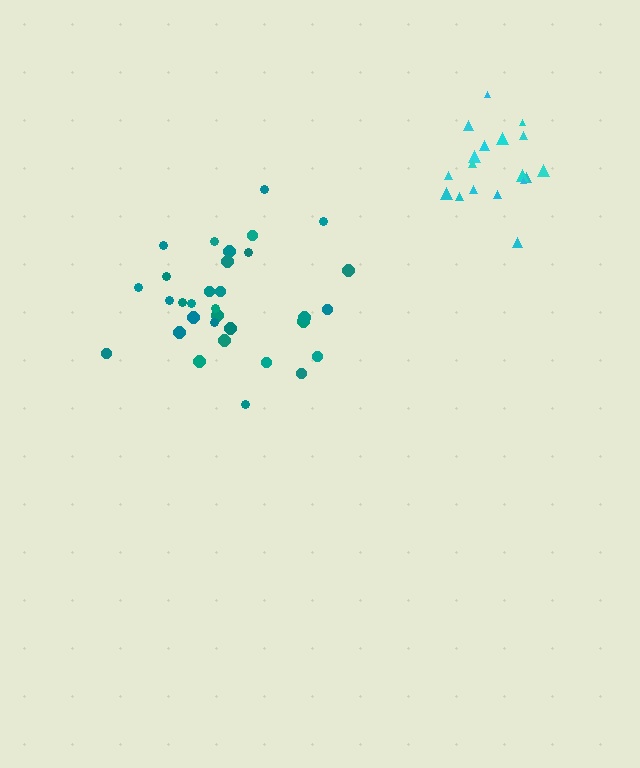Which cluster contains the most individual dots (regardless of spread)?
Teal (32).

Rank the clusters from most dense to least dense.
cyan, teal.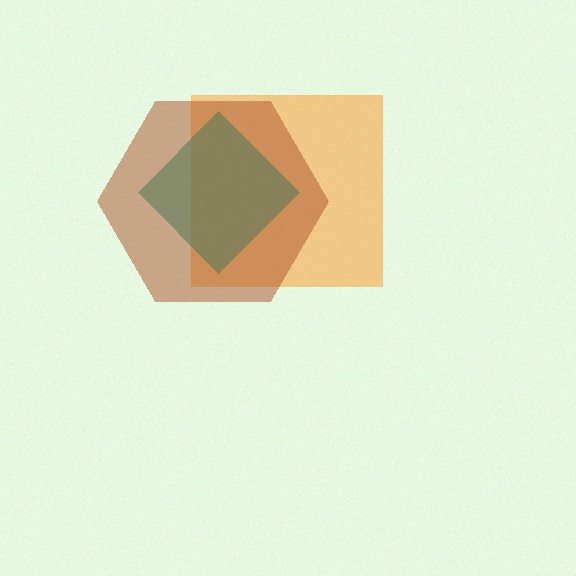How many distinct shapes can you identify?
There are 3 distinct shapes: an orange square, a teal diamond, a brown hexagon.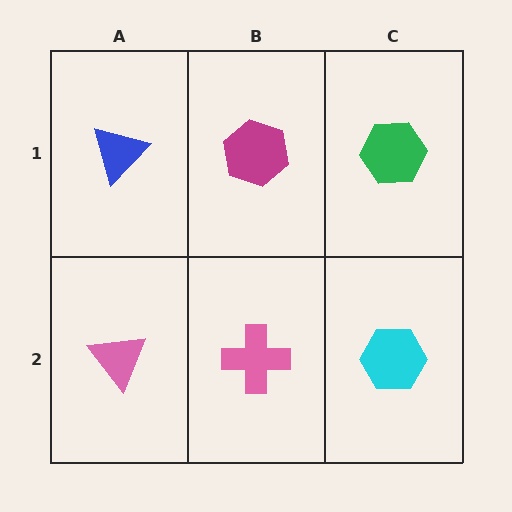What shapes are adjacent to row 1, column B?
A pink cross (row 2, column B), a blue triangle (row 1, column A), a green hexagon (row 1, column C).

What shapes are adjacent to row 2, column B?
A magenta hexagon (row 1, column B), a pink triangle (row 2, column A), a cyan hexagon (row 2, column C).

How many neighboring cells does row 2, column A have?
2.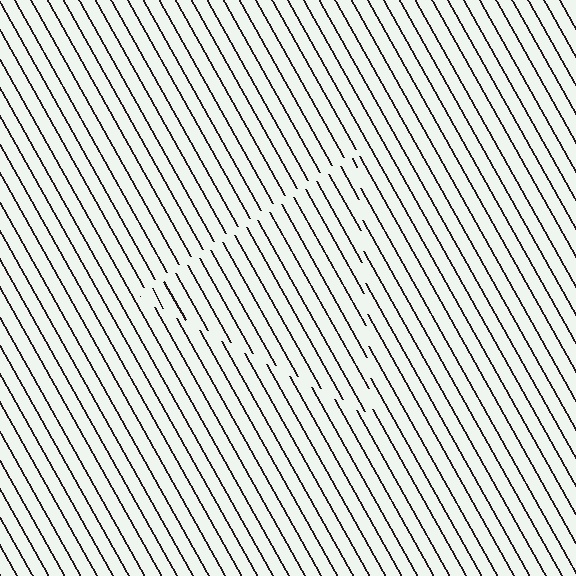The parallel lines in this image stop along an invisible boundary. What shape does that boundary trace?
An illusory triangle. The interior of the shape contains the same grating, shifted by half a period — the contour is defined by the phase discontinuity where line-ends from the inner and outer gratings abut.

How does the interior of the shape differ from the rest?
The interior of the shape contains the same grating, shifted by half a period — the contour is defined by the phase discontinuity where line-ends from the inner and outer gratings abut.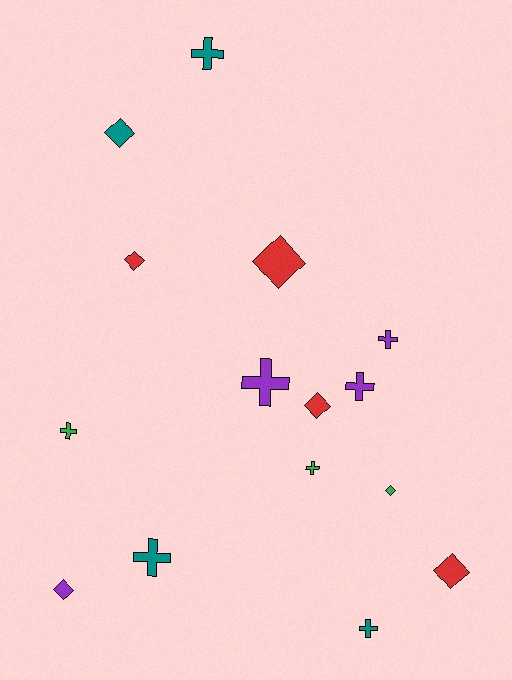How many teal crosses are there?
There are 3 teal crosses.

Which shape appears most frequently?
Cross, with 8 objects.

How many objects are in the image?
There are 15 objects.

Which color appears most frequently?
Teal, with 4 objects.